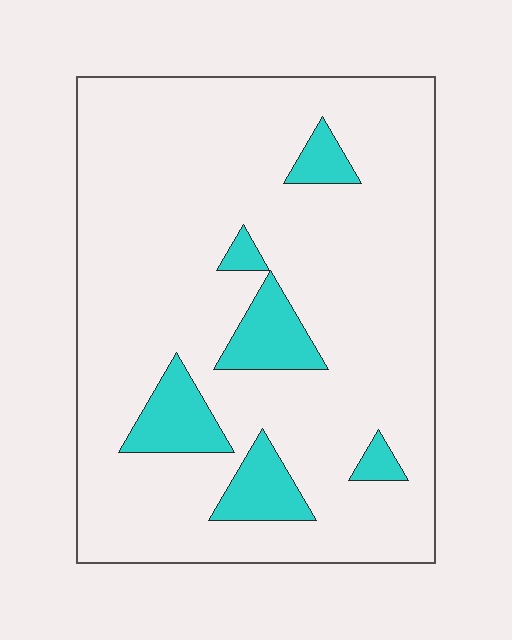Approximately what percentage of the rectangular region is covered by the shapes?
Approximately 15%.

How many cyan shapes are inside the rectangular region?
6.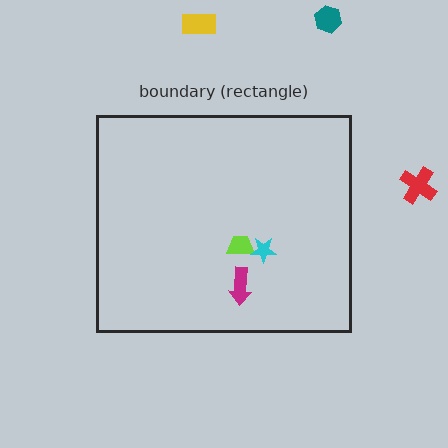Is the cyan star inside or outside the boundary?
Inside.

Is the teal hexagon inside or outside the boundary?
Outside.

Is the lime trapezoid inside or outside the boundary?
Inside.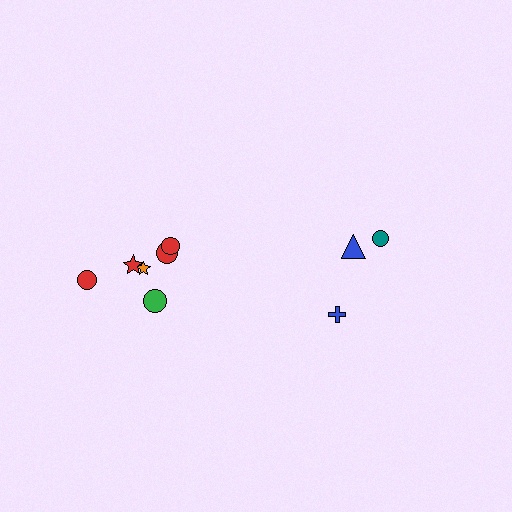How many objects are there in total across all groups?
There are 9 objects.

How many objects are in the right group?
There are 3 objects.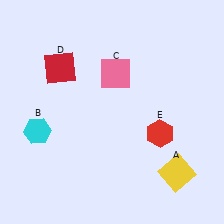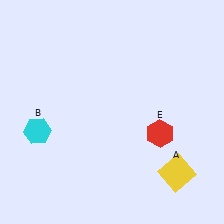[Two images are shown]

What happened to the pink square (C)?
The pink square (C) was removed in Image 2. It was in the top-right area of Image 1.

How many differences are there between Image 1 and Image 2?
There are 2 differences between the two images.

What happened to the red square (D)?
The red square (D) was removed in Image 2. It was in the top-left area of Image 1.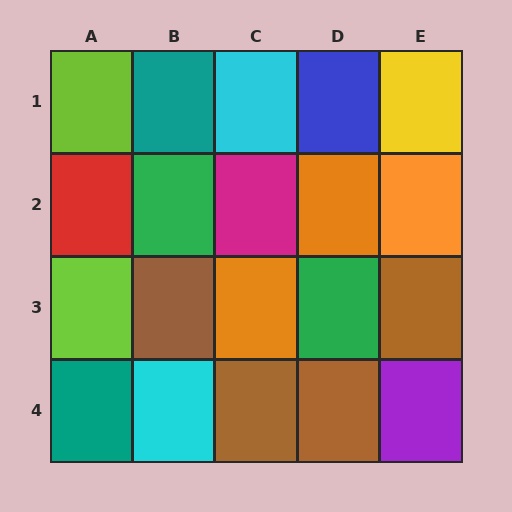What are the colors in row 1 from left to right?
Lime, teal, cyan, blue, yellow.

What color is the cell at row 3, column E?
Brown.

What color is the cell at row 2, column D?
Orange.